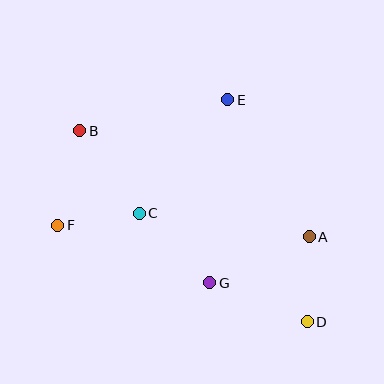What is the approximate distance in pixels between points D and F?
The distance between D and F is approximately 267 pixels.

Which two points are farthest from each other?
Points B and D are farthest from each other.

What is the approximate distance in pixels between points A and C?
The distance between A and C is approximately 172 pixels.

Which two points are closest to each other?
Points C and F are closest to each other.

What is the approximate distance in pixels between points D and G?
The distance between D and G is approximately 105 pixels.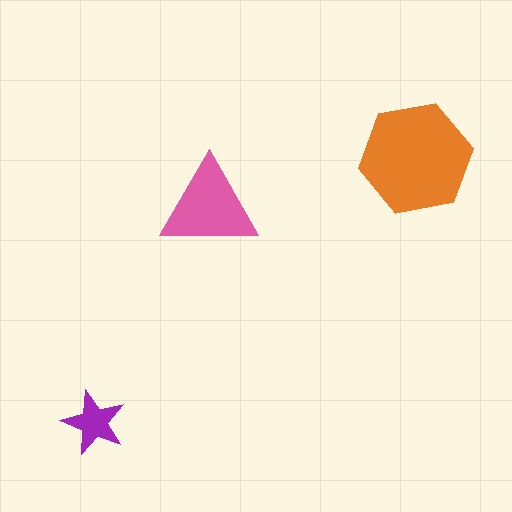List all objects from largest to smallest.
The orange hexagon, the pink triangle, the purple star.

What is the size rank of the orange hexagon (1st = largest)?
1st.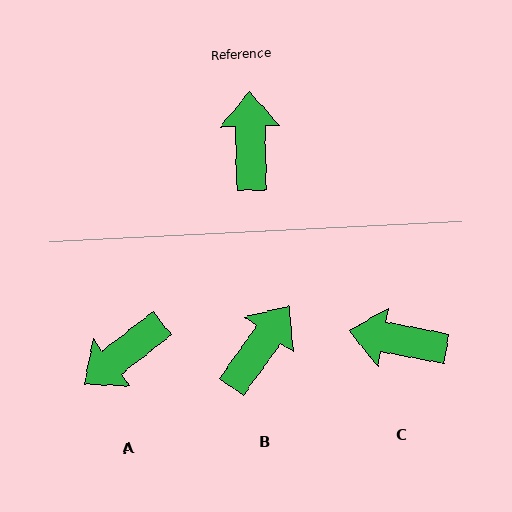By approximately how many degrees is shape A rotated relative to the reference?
Approximately 126 degrees counter-clockwise.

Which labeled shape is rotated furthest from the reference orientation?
A, about 126 degrees away.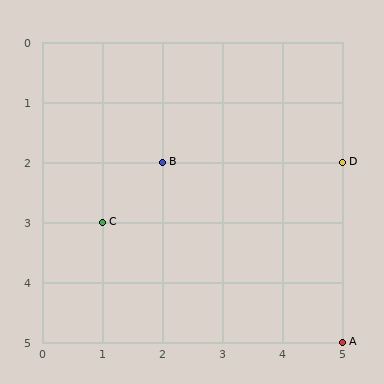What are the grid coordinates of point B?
Point B is at grid coordinates (2, 2).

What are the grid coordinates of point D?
Point D is at grid coordinates (5, 2).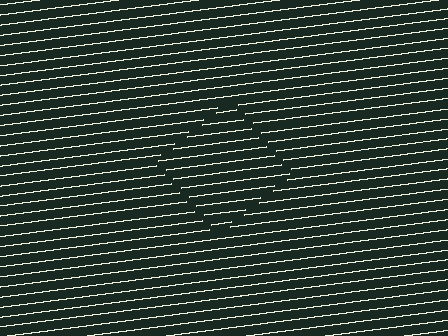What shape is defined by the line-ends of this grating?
An illusory square. The interior of the shape contains the same grating, shifted by half a period — the contour is defined by the phase discontinuity where line-ends from the inner and outer gratings abut.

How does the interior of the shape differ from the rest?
The interior of the shape contains the same grating, shifted by half a period — the contour is defined by the phase discontinuity where line-ends from the inner and outer gratings abut.